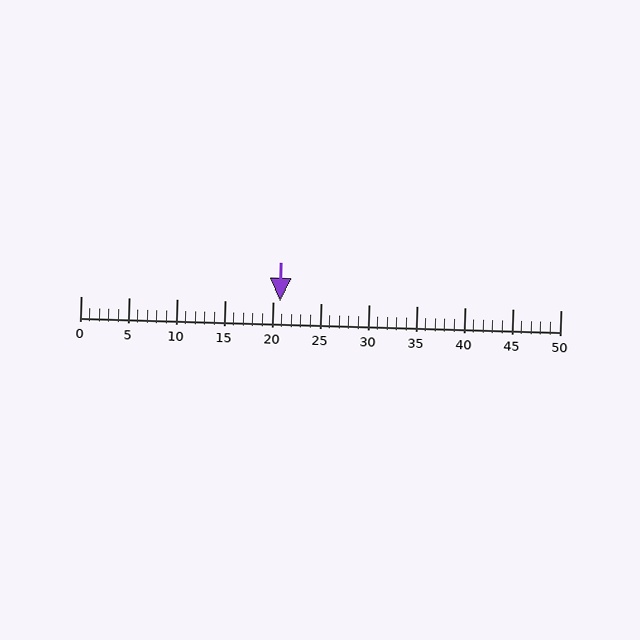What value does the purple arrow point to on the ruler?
The purple arrow points to approximately 21.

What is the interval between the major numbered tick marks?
The major tick marks are spaced 5 units apart.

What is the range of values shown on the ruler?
The ruler shows values from 0 to 50.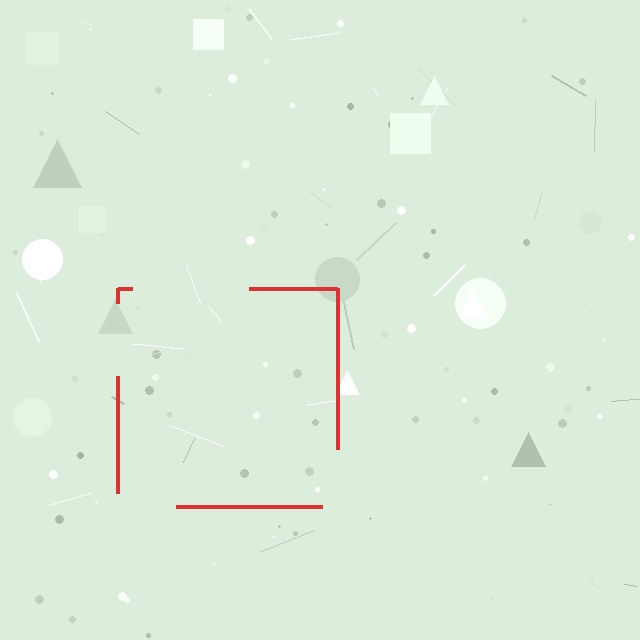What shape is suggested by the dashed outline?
The dashed outline suggests a square.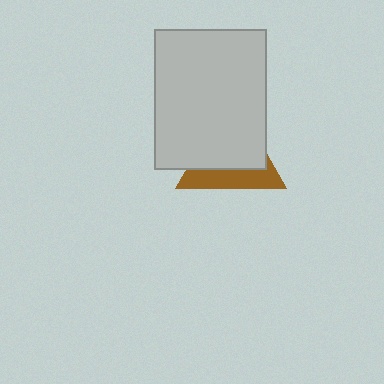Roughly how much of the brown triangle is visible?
A small part of it is visible (roughly 38%).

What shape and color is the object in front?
The object in front is a light gray rectangle.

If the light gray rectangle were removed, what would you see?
You would see the complete brown triangle.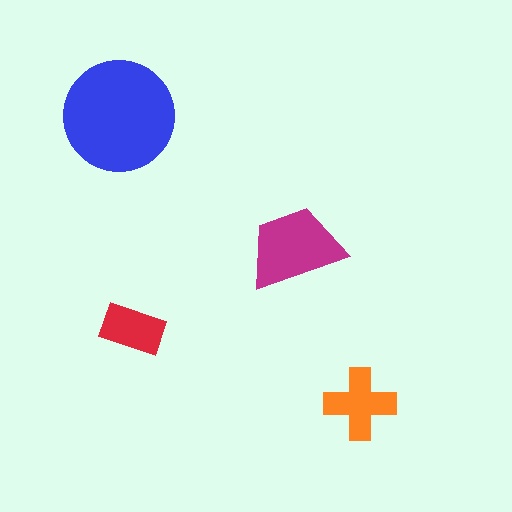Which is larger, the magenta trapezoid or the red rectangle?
The magenta trapezoid.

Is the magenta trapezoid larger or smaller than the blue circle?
Smaller.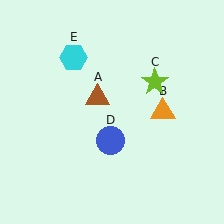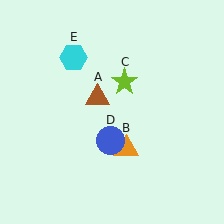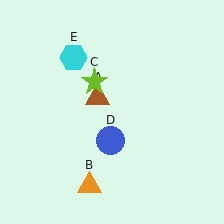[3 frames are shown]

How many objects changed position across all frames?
2 objects changed position: orange triangle (object B), lime star (object C).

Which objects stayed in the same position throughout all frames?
Brown triangle (object A) and blue circle (object D) and cyan hexagon (object E) remained stationary.